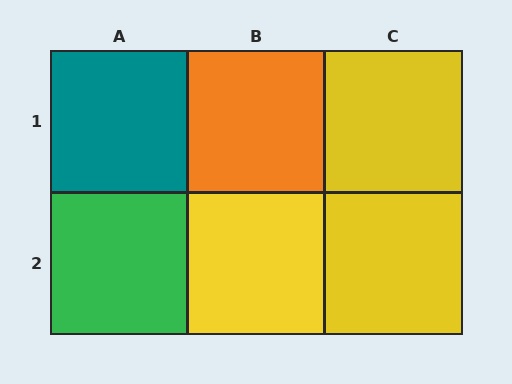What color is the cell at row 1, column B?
Orange.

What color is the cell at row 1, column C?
Yellow.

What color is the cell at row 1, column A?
Teal.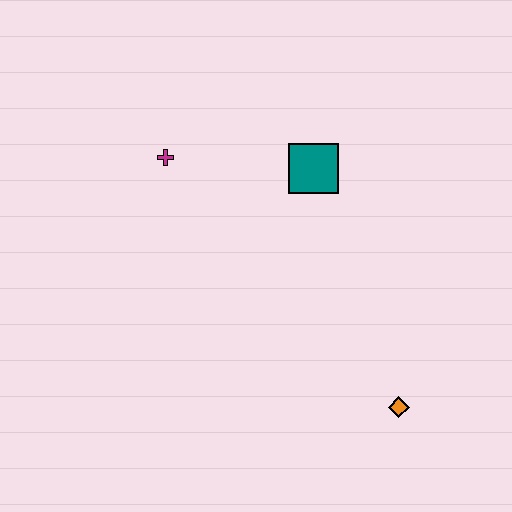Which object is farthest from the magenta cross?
The orange diamond is farthest from the magenta cross.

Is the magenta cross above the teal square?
Yes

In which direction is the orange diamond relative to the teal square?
The orange diamond is below the teal square.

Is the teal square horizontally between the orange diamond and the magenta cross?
Yes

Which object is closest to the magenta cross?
The teal square is closest to the magenta cross.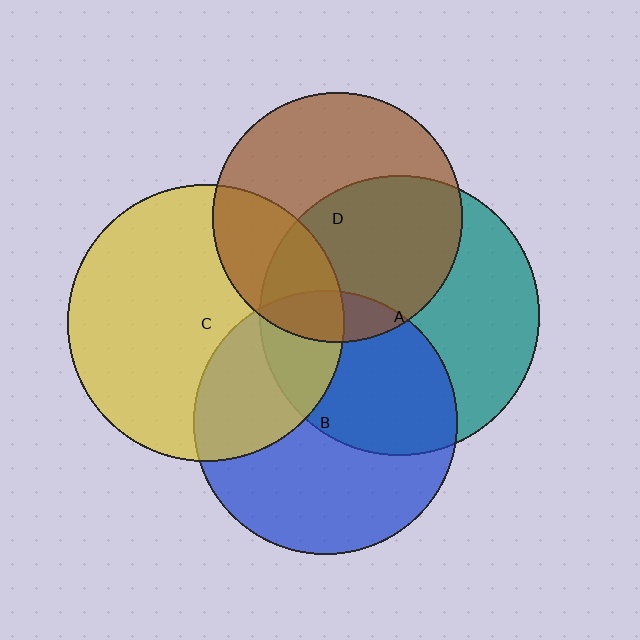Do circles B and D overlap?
Yes.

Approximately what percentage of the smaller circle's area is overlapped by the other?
Approximately 10%.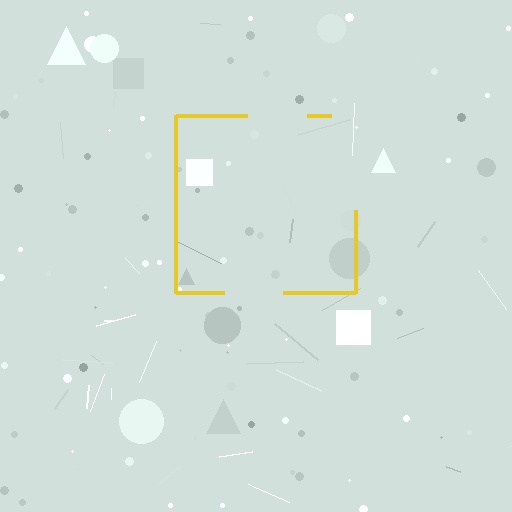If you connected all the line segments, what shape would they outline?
They would outline a square.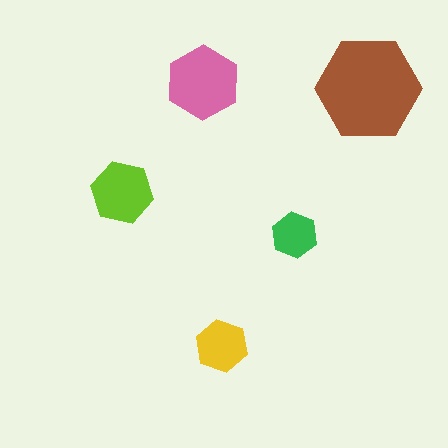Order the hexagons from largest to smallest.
the brown one, the pink one, the lime one, the yellow one, the green one.